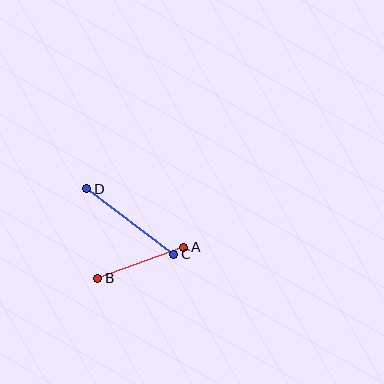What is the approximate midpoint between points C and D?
The midpoint is at approximately (130, 221) pixels.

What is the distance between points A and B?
The distance is approximately 92 pixels.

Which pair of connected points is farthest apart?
Points C and D are farthest apart.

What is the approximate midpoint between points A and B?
The midpoint is at approximately (141, 263) pixels.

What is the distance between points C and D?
The distance is approximately 109 pixels.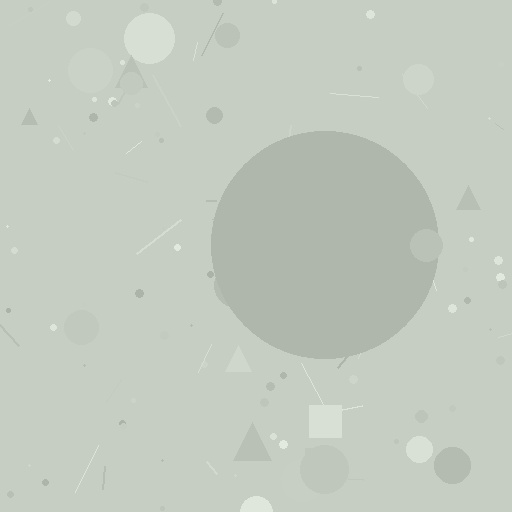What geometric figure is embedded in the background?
A circle is embedded in the background.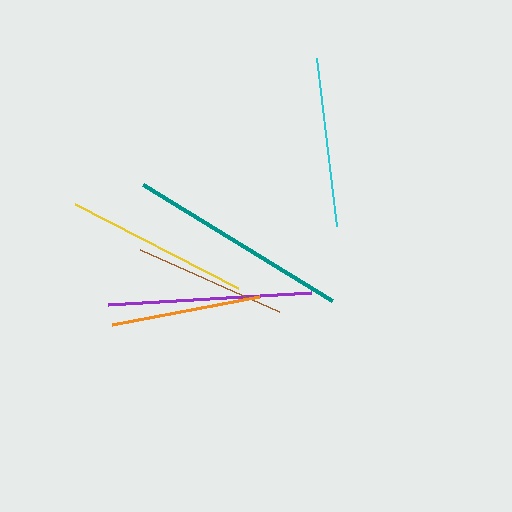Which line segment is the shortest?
The orange line is the shortest at approximately 150 pixels.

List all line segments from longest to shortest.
From longest to shortest: teal, purple, yellow, cyan, brown, orange.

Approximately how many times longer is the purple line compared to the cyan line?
The purple line is approximately 1.2 times the length of the cyan line.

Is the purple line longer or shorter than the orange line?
The purple line is longer than the orange line.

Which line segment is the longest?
The teal line is the longest at approximately 221 pixels.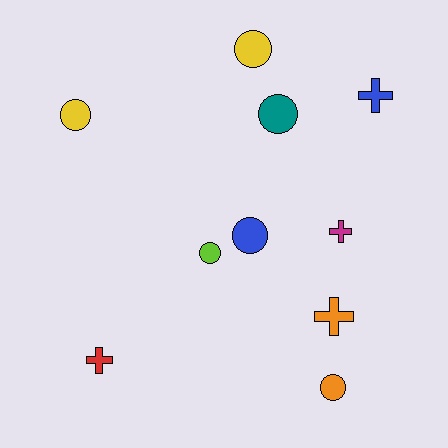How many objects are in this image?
There are 10 objects.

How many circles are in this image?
There are 6 circles.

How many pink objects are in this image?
There are no pink objects.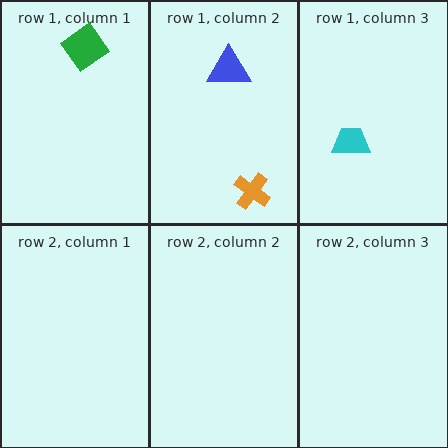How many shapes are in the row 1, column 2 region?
2.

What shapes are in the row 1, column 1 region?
The green diamond.